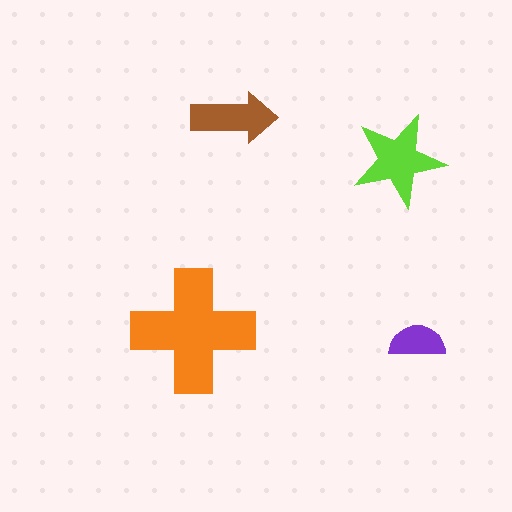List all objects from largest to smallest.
The orange cross, the lime star, the brown arrow, the purple semicircle.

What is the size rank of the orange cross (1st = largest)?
1st.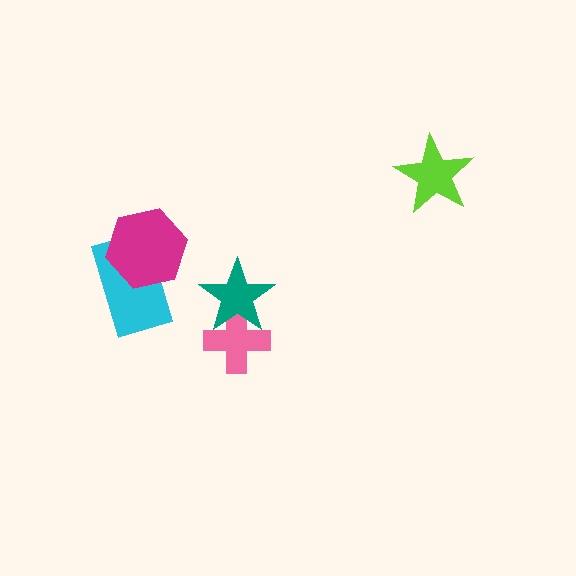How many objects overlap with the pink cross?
1 object overlaps with the pink cross.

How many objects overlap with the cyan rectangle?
1 object overlaps with the cyan rectangle.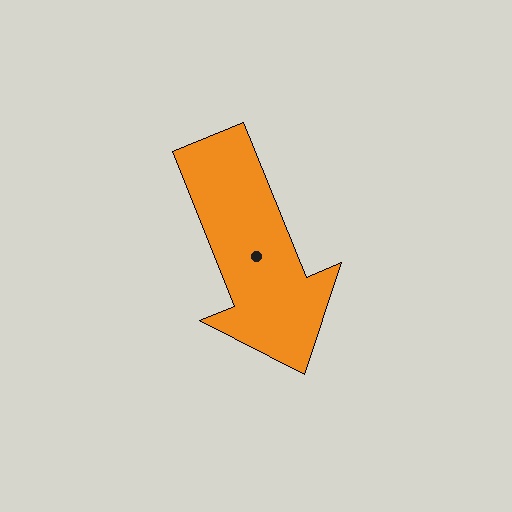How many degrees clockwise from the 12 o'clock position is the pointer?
Approximately 158 degrees.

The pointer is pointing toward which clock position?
Roughly 5 o'clock.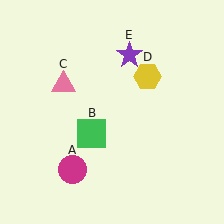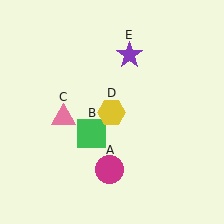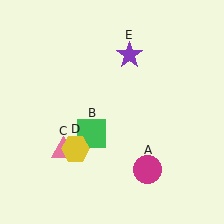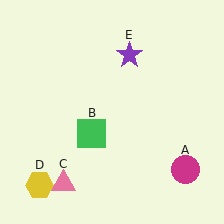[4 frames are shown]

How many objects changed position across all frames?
3 objects changed position: magenta circle (object A), pink triangle (object C), yellow hexagon (object D).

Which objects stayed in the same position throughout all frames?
Green square (object B) and purple star (object E) remained stationary.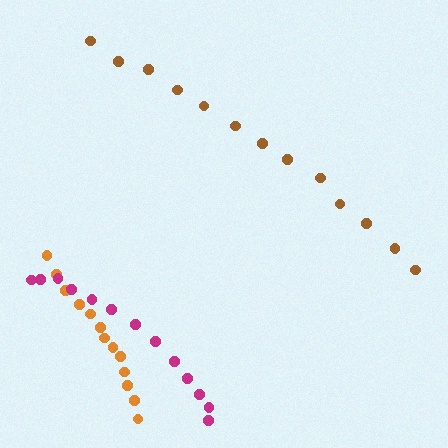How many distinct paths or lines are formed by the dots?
There are 3 distinct paths.